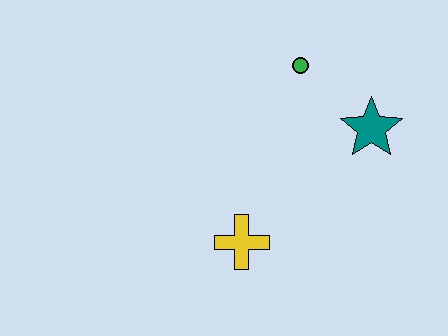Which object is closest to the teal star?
The green circle is closest to the teal star.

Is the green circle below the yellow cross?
No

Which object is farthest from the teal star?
The yellow cross is farthest from the teal star.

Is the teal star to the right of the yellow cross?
Yes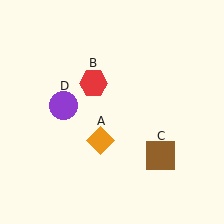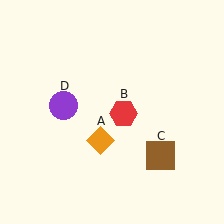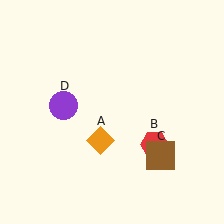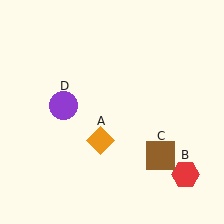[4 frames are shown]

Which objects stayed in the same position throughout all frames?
Orange diamond (object A) and brown square (object C) and purple circle (object D) remained stationary.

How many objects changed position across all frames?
1 object changed position: red hexagon (object B).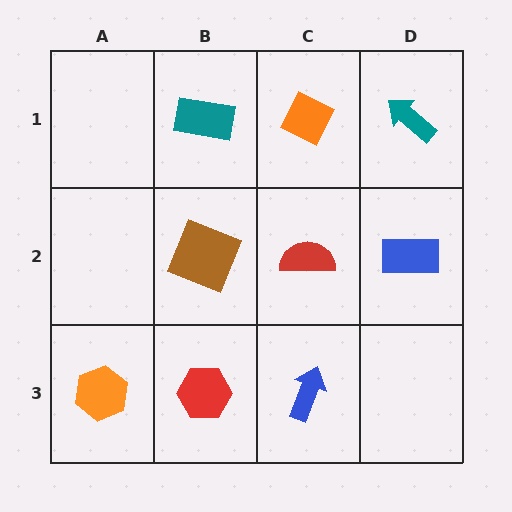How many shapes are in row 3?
3 shapes.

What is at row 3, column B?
A red hexagon.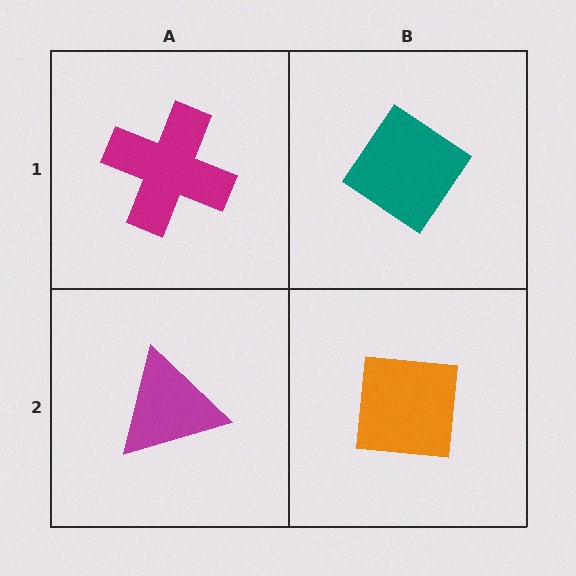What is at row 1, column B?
A teal diamond.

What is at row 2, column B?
An orange square.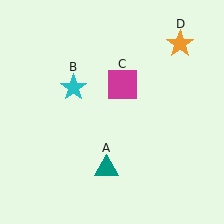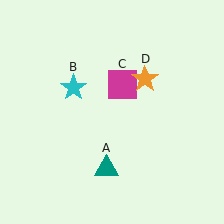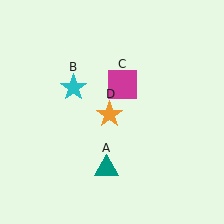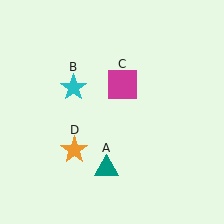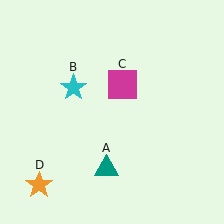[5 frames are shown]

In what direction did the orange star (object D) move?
The orange star (object D) moved down and to the left.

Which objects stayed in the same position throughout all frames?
Teal triangle (object A) and cyan star (object B) and magenta square (object C) remained stationary.